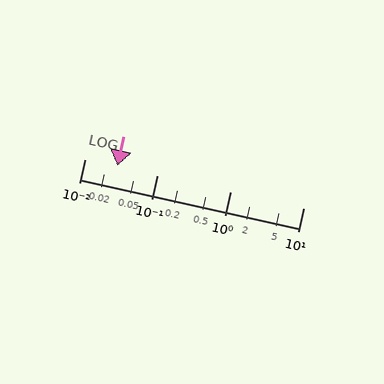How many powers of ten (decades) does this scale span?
The scale spans 3 decades, from 0.01 to 10.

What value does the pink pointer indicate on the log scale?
The pointer indicates approximately 0.028.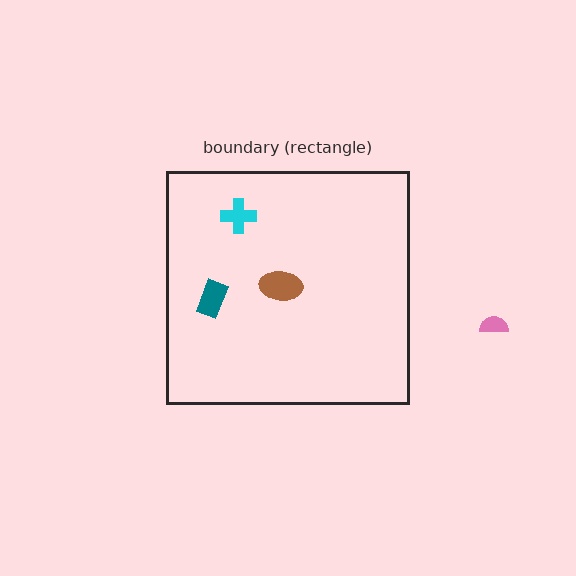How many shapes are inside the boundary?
3 inside, 1 outside.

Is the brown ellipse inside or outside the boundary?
Inside.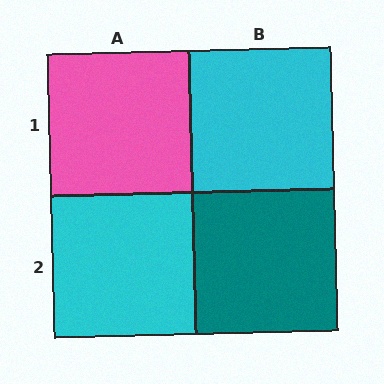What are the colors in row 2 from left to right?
Cyan, teal.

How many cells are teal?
1 cell is teal.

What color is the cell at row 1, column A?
Pink.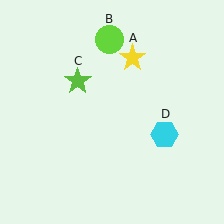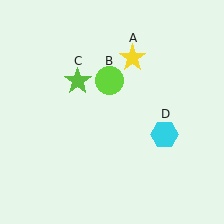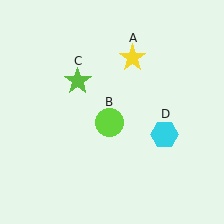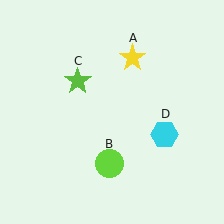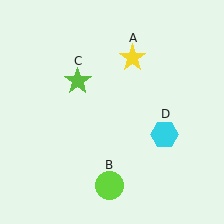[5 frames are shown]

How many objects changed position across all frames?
1 object changed position: lime circle (object B).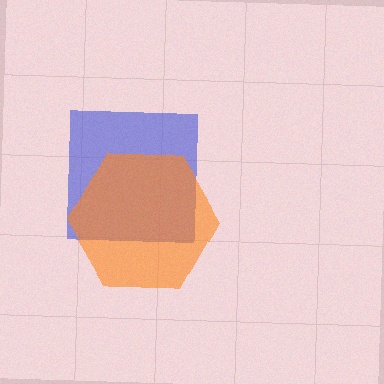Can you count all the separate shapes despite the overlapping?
Yes, there are 2 separate shapes.